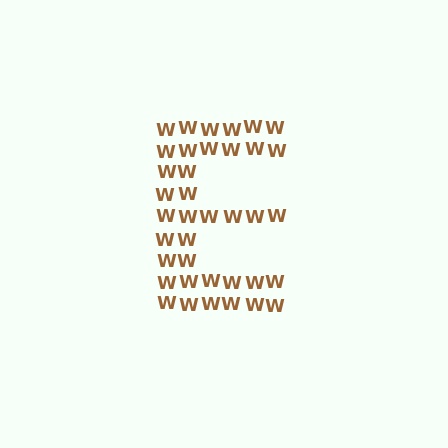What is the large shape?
The large shape is the letter E.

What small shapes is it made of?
It is made of small letter W's.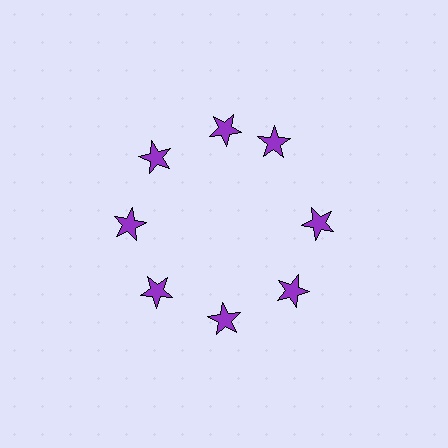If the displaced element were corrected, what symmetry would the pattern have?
It would have 8-fold rotational symmetry — the pattern would map onto itself every 45 degrees.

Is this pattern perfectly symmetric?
No. The 8 purple stars are arranged in a ring, but one element near the 2 o'clock position is rotated out of alignment along the ring, breaking the 8-fold rotational symmetry.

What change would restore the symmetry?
The symmetry would be restored by rotating it back into even spacing with its neighbors so that all 8 stars sit at equal angles and equal distance from the center.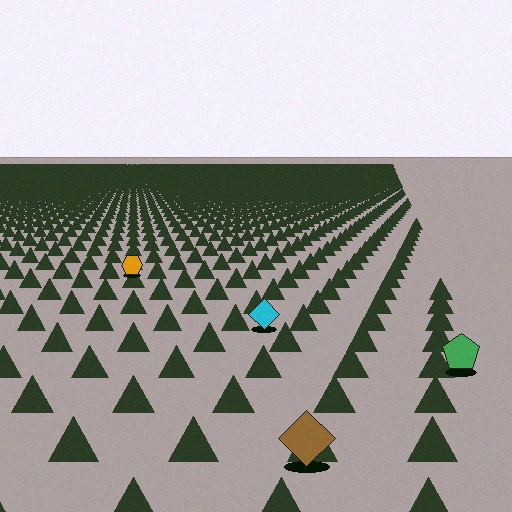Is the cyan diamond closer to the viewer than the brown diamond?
No. The brown diamond is closer — you can tell from the texture gradient: the ground texture is coarser near it.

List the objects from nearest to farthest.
From nearest to farthest: the brown diamond, the green pentagon, the cyan diamond, the orange hexagon.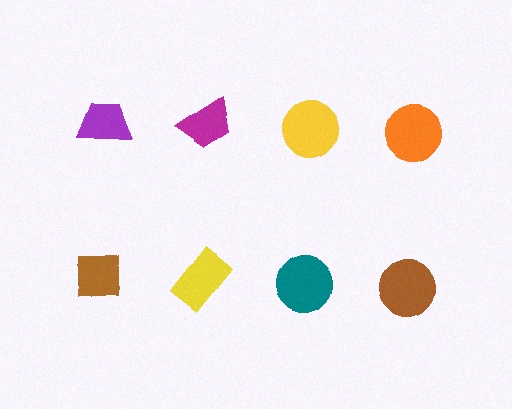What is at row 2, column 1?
A brown square.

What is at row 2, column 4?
A brown circle.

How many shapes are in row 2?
4 shapes.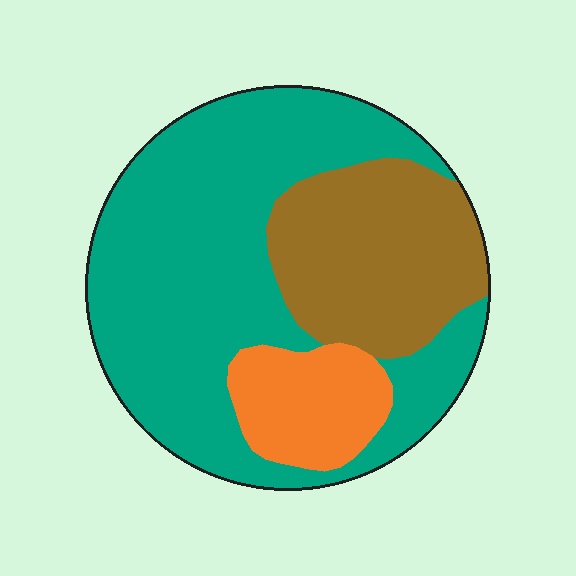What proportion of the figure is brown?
Brown takes up about one quarter (1/4) of the figure.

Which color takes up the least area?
Orange, at roughly 15%.